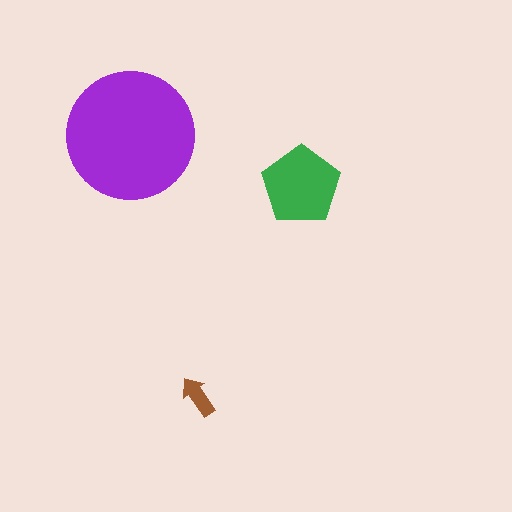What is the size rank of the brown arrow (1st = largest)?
3rd.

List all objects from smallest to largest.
The brown arrow, the green pentagon, the purple circle.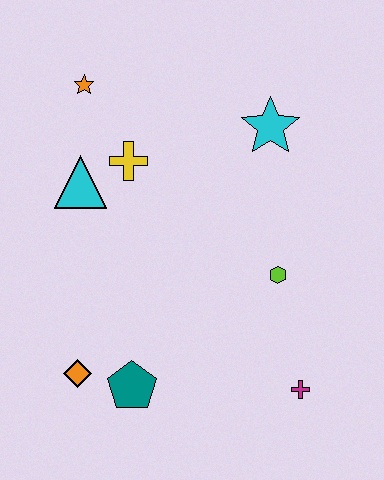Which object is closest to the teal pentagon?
The orange diamond is closest to the teal pentagon.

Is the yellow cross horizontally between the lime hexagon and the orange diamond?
Yes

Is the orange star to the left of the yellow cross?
Yes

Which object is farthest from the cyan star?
The orange diamond is farthest from the cyan star.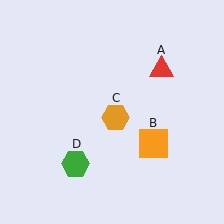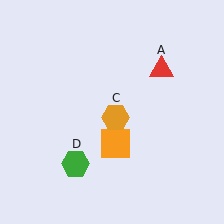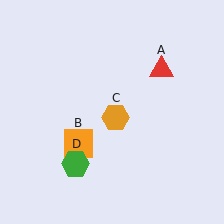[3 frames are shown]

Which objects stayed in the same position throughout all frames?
Red triangle (object A) and orange hexagon (object C) and green hexagon (object D) remained stationary.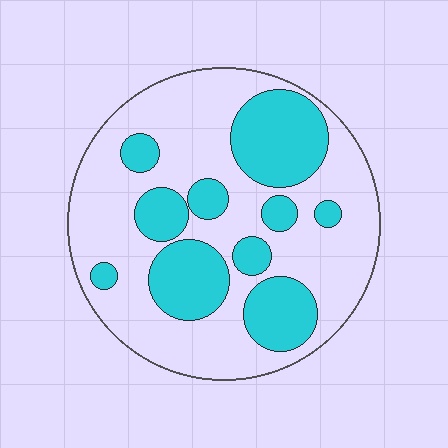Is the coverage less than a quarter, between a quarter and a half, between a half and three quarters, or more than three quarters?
Between a quarter and a half.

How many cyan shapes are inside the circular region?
10.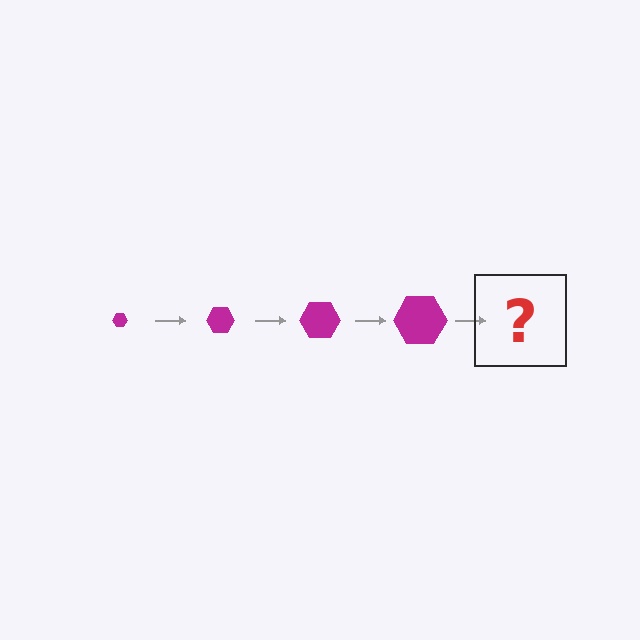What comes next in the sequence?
The next element should be a magenta hexagon, larger than the previous one.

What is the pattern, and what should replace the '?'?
The pattern is that the hexagon gets progressively larger each step. The '?' should be a magenta hexagon, larger than the previous one.